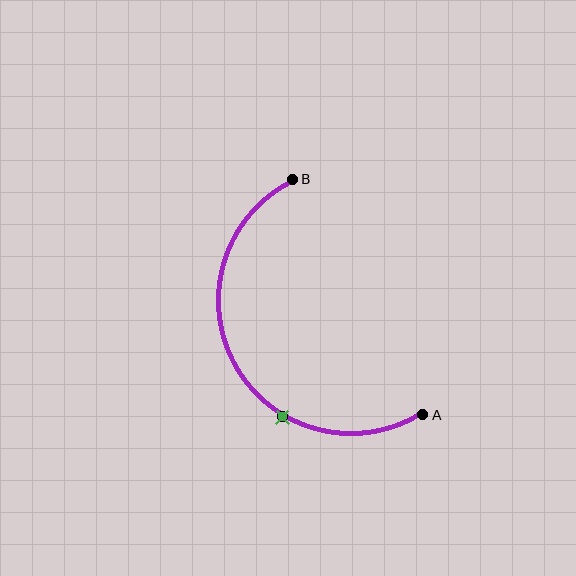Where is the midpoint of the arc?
The arc midpoint is the point on the curve farthest from the straight line joining A and B. It sits to the left of that line.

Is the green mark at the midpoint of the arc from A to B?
No. The green mark lies on the arc but is closer to endpoint A. The arc midpoint would be at the point on the curve equidistant along the arc from both A and B.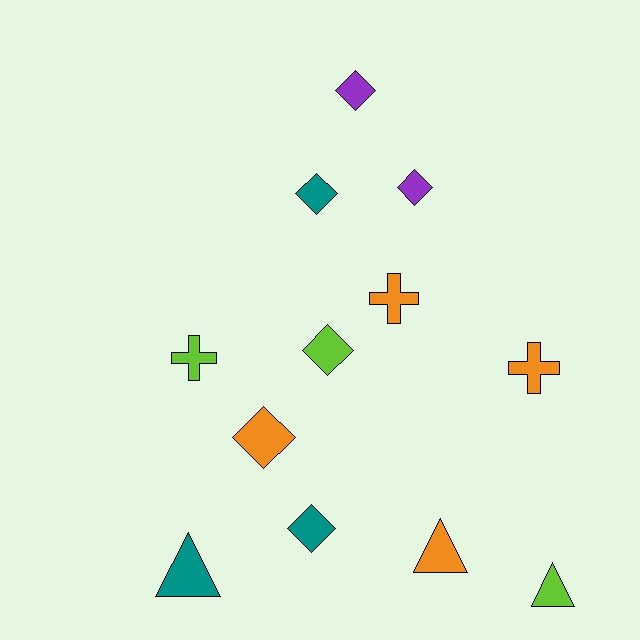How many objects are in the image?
There are 12 objects.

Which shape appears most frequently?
Diamond, with 6 objects.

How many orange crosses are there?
There are 2 orange crosses.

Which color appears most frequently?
Orange, with 4 objects.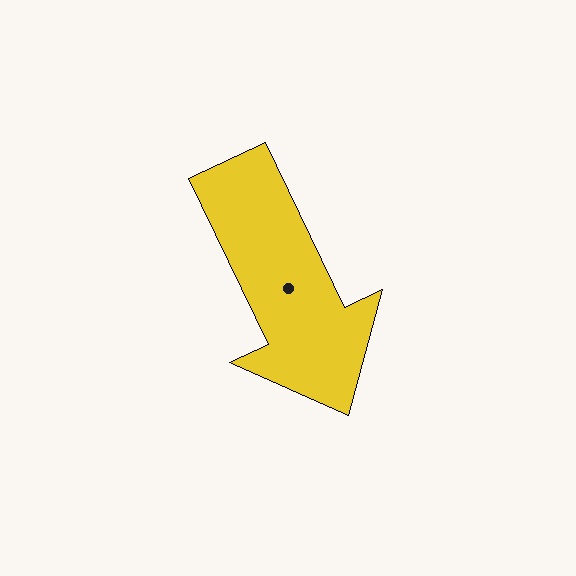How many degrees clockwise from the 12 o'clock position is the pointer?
Approximately 154 degrees.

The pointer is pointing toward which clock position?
Roughly 5 o'clock.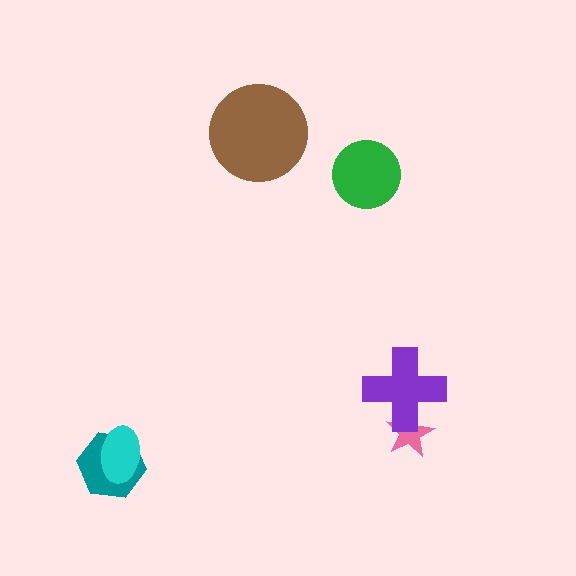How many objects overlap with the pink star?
1 object overlaps with the pink star.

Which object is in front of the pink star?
The purple cross is in front of the pink star.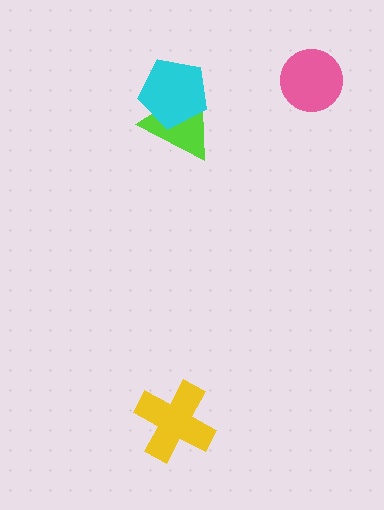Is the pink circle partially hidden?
No, no other shape covers it.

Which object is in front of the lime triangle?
The cyan pentagon is in front of the lime triangle.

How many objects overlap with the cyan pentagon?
1 object overlaps with the cyan pentagon.